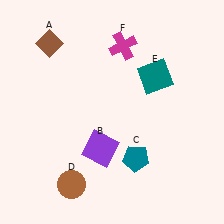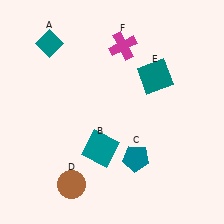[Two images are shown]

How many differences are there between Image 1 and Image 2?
There are 2 differences between the two images.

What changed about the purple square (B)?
In Image 1, B is purple. In Image 2, it changed to teal.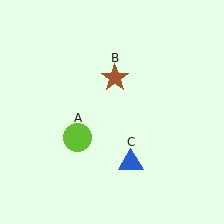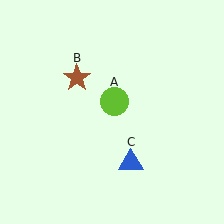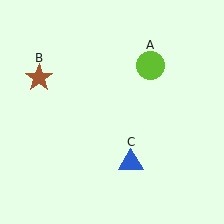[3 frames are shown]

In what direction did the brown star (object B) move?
The brown star (object B) moved left.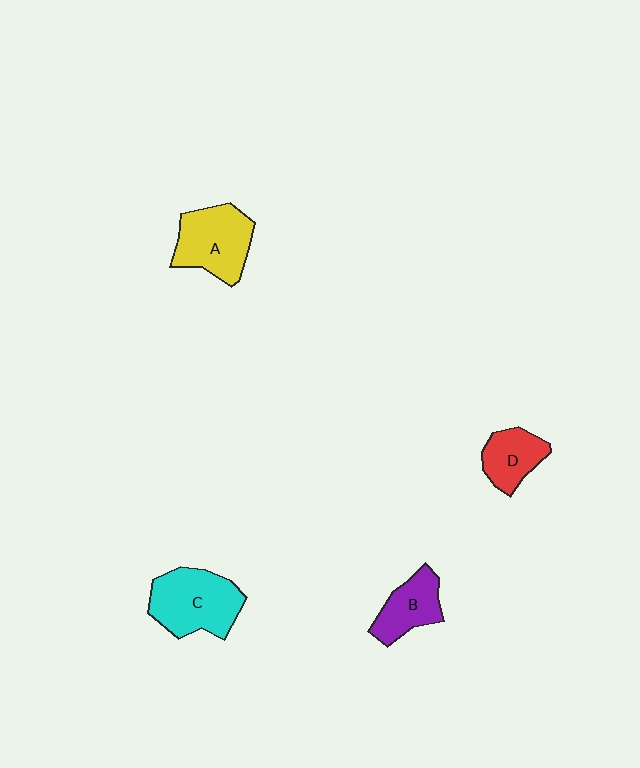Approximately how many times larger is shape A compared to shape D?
Approximately 1.6 times.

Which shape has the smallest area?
Shape D (red).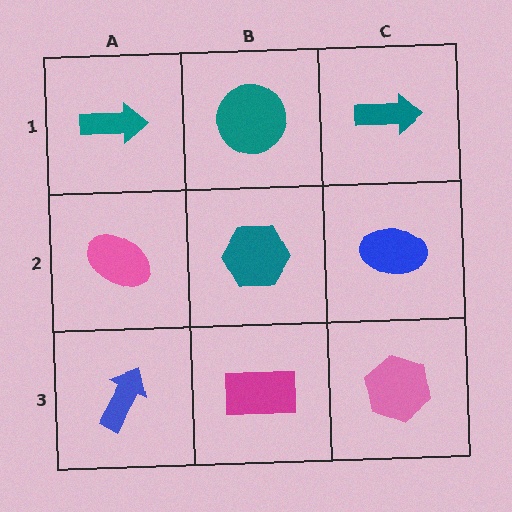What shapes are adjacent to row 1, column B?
A teal hexagon (row 2, column B), a teal arrow (row 1, column A), a teal arrow (row 1, column C).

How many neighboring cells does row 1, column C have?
2.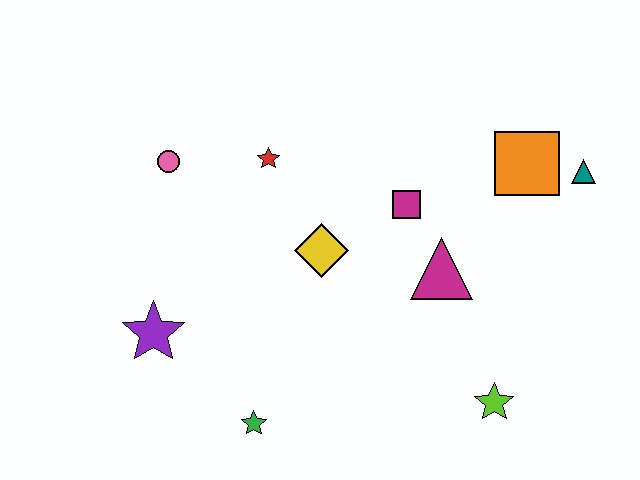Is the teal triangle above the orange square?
No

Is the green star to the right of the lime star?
No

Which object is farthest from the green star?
The teal triangle is farthest from the green star.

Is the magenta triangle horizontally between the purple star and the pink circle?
No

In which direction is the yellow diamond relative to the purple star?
The yellow diamond is to the right of the purple star.